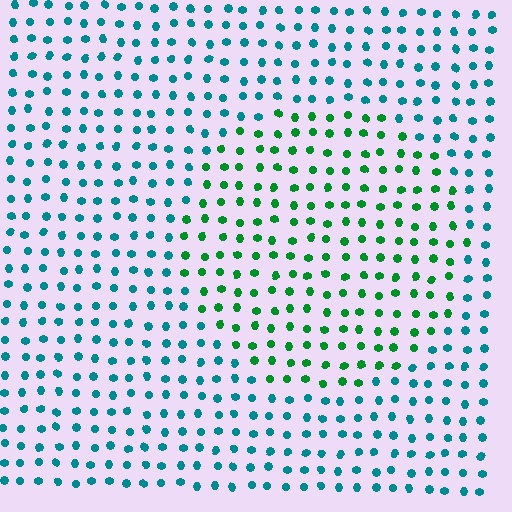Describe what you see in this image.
The image is filled with small teal elements in a uniform arrangement. A circle-shaped region is visible where the elements are tinted to a slightly different hue, forming a subtle color boundary.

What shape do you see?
I see a circle.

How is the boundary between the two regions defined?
The boundary is defined purely by a slight shift in hue (about 48 degrees). Spacing, size, and orientation are identical on both sides.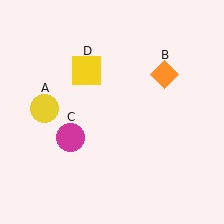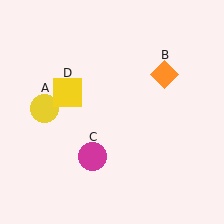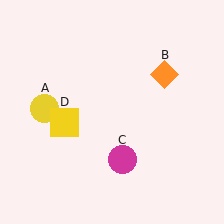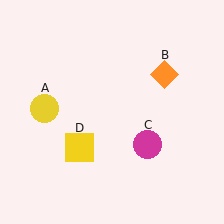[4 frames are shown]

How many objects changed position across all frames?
2 objects changed position: magenta circle (object C), yellow square (object D).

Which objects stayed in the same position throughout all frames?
Yellow circle (object A) and orange diamond (object B) remained stationary.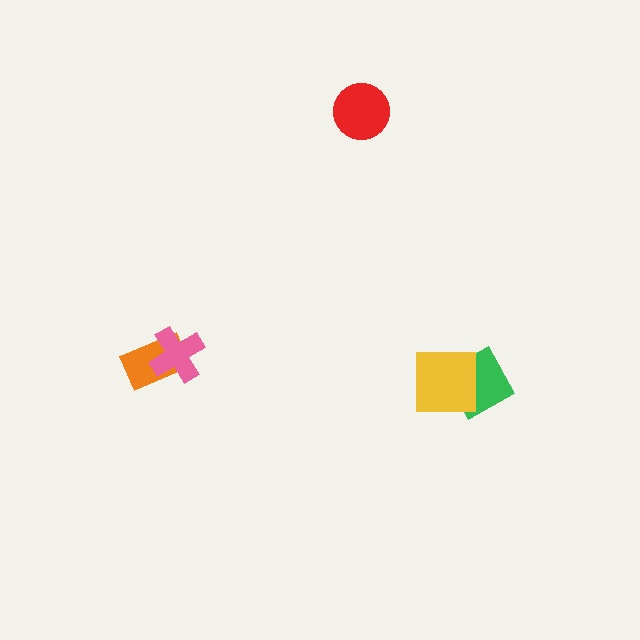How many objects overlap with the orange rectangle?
1 object overlaps with the orange rectangle.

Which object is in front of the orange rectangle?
The pink cross is in front of the orange rectangle.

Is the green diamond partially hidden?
Yes, it is partially covered by another shape.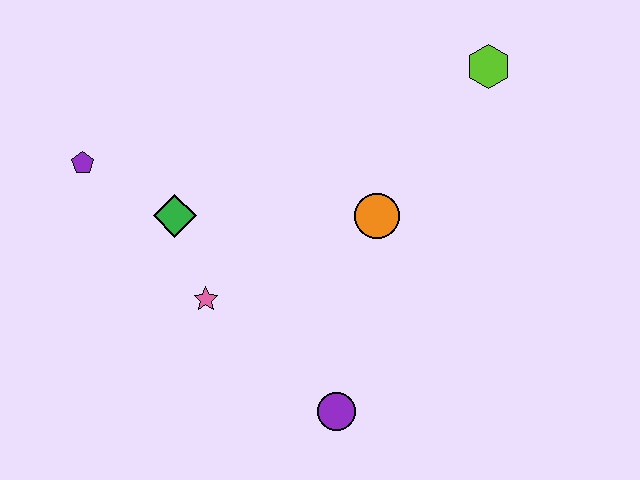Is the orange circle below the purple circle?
No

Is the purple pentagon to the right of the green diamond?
No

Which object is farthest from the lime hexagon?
The purple pentagon is farthest from the lime hexagon.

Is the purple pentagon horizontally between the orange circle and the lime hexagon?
No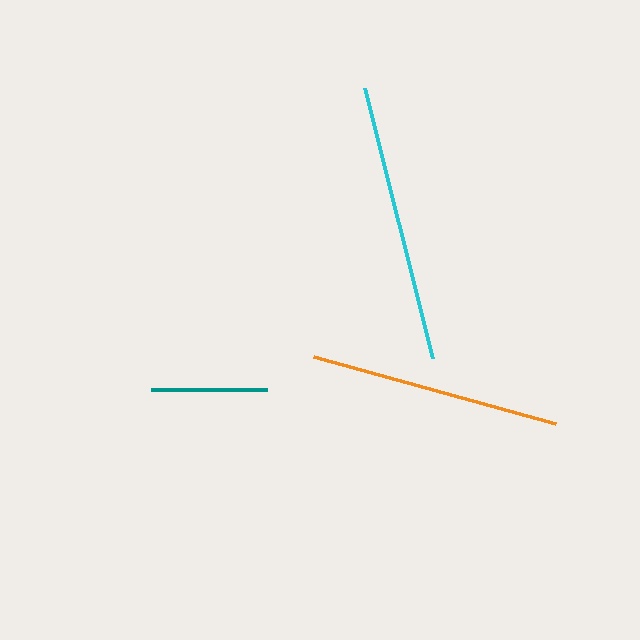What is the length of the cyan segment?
The cyan segment is approximately 279 pixels long.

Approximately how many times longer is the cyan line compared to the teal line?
The cyan line is approximately 2.4 times the length of the teal line.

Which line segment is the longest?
The cyan line is the longest at approximately 279 pixels.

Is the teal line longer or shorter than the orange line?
The orange line is longer than the teal line.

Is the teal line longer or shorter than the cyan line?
The cyan line is longer than the teal line.